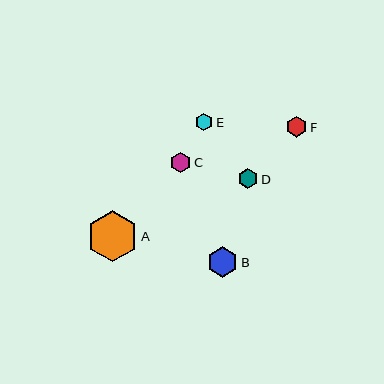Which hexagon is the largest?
Hexagon A is the largest with a size of approximately 51 pixels.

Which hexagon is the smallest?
Hexagon E is the smallest with a size of approximately 17 pixels.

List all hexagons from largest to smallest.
From largest to smallest: A, B, C, F, D, E.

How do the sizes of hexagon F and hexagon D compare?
Hexagon F and hexagon D are approximately the same size.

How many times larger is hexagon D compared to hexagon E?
Hexagon D is approximately 1.1 times the size of hexagon E.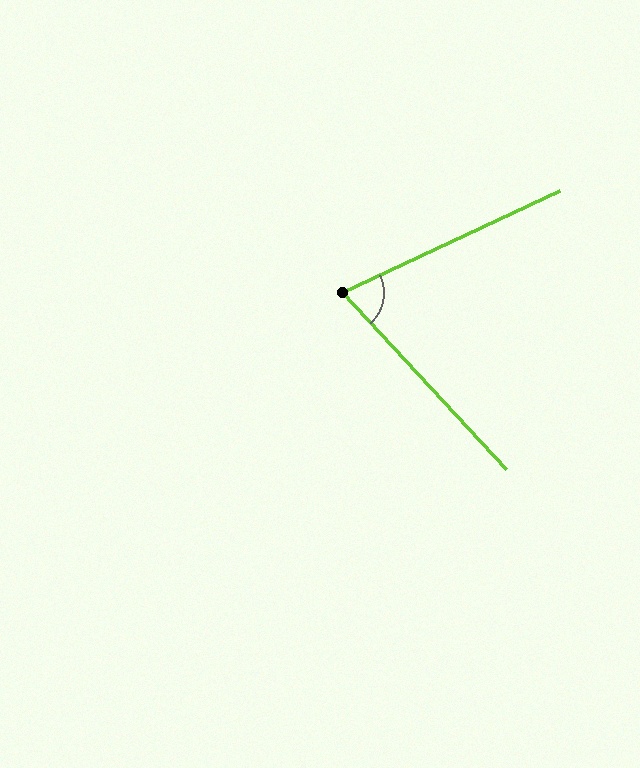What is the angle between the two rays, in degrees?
Approximately 72 degrees.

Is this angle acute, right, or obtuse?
It is acute.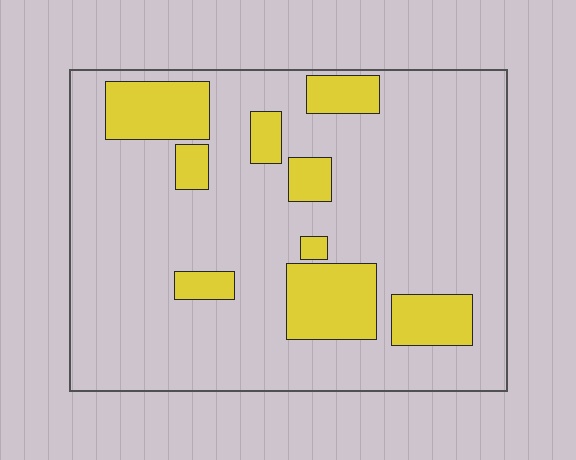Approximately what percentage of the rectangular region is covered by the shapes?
Approximately 20%.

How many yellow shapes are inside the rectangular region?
9.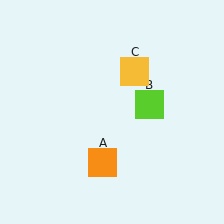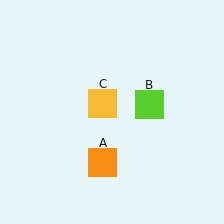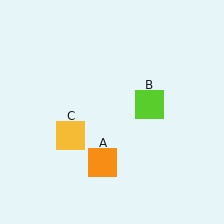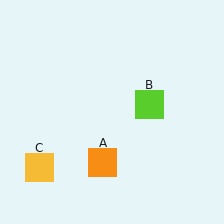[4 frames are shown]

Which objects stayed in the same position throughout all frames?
Orange square (object A) and lime square (object B) remained stationary.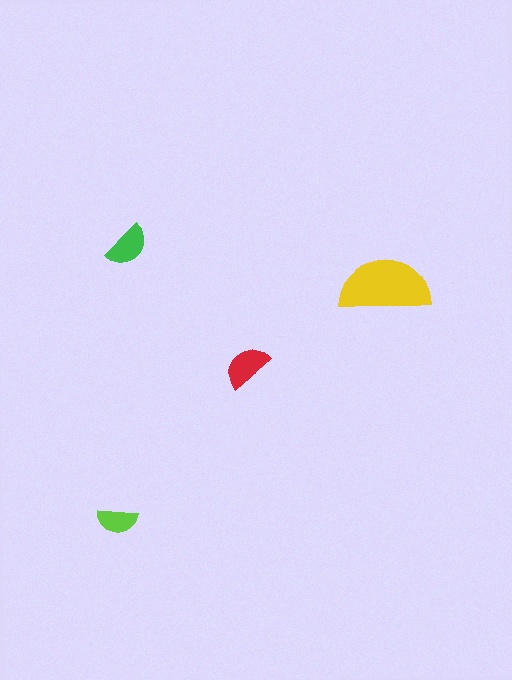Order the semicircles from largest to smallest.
the yellow one, the red one, the green one, the lime one.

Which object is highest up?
The green semicircle is topmost.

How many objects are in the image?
There are 4 objects in the image.